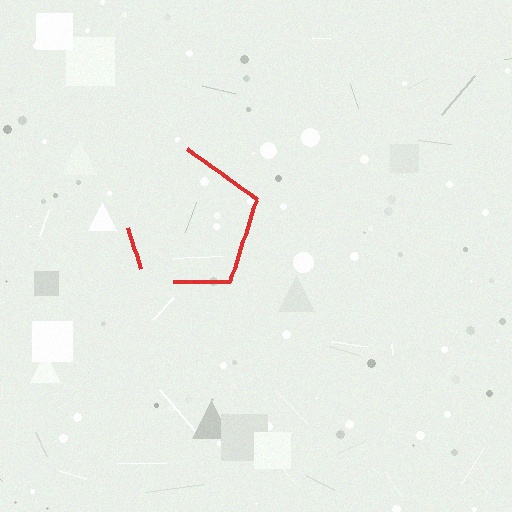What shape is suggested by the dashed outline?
The dashed outline suggests a pentagon.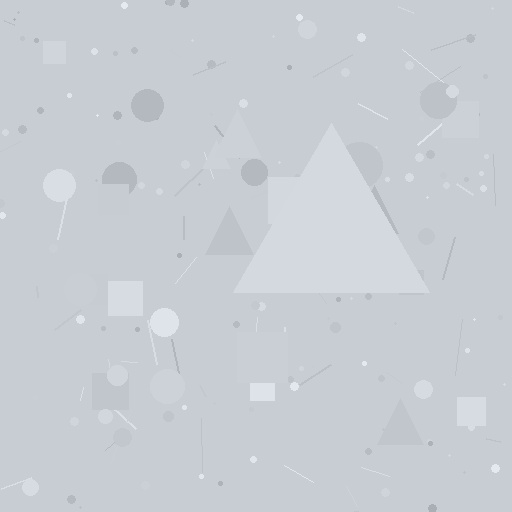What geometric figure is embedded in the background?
A triangle is embedded in the background.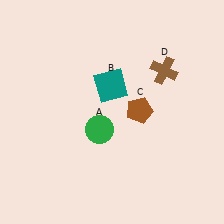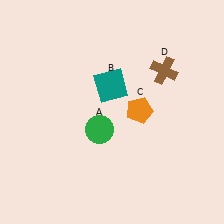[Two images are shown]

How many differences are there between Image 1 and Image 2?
There is 1 difference between the two images.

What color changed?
The pentagon (C) changed from brown in Image 1 to orange in Image 2.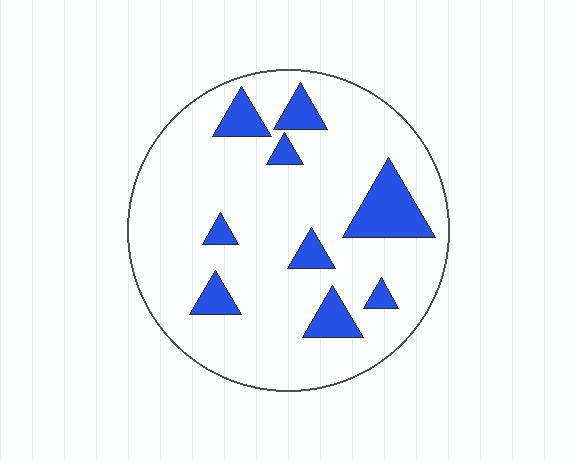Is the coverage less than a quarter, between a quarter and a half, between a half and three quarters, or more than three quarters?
Less than a quarter.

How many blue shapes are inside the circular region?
9.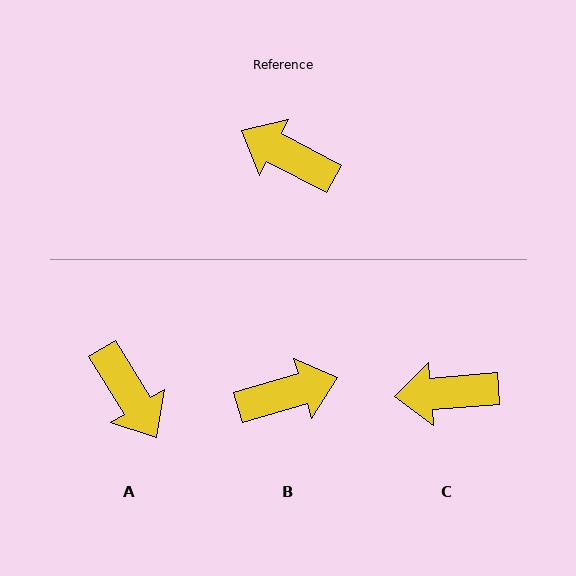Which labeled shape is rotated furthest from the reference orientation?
A, about 149 degrees away.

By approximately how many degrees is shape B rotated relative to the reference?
Approximately 136 degrees clockwise.